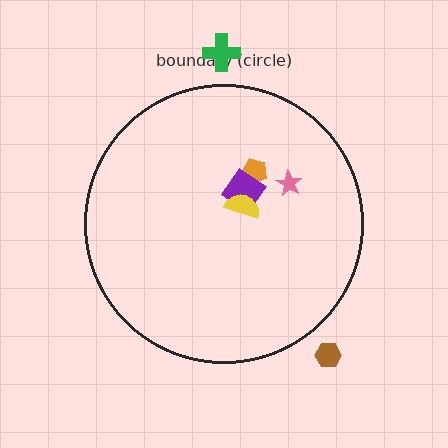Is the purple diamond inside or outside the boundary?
Inside.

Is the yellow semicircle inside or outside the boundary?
Inside.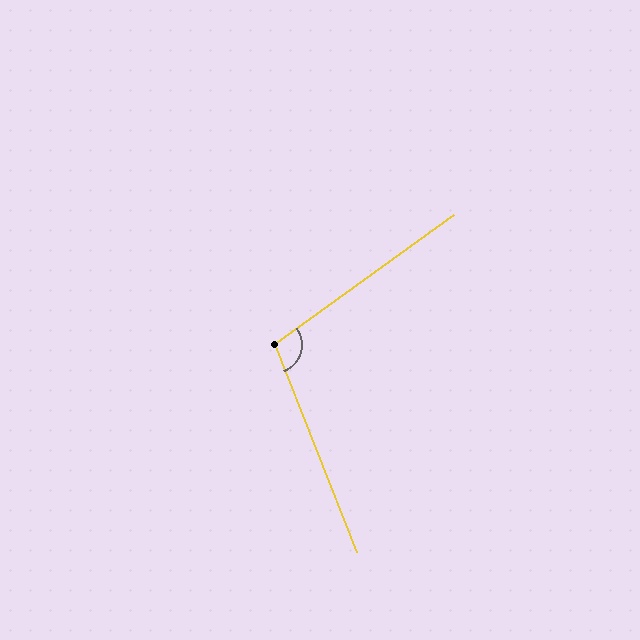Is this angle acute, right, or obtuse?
It is obtuse.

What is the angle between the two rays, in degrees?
Approximately 104 degrees.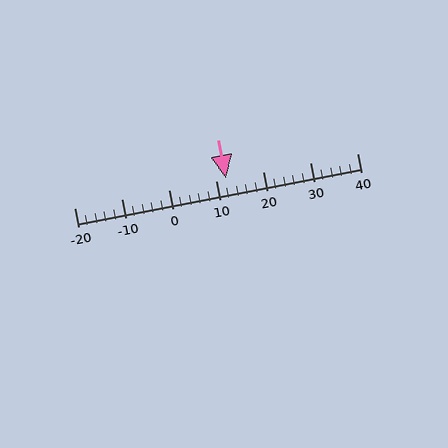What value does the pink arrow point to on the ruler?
The pink arrow points to approximately 12.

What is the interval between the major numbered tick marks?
The major tick marks are spaced 10 units apart.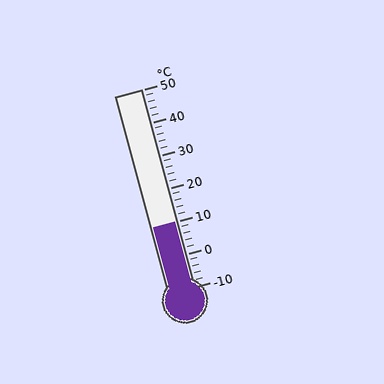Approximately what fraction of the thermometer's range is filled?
The thermometer is filled to approximately 35% of its range.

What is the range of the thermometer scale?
The thermometer scale ranges from -10°C to 50°C.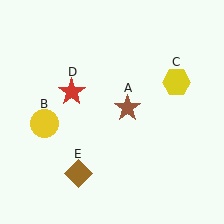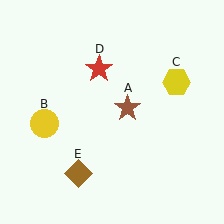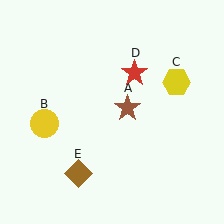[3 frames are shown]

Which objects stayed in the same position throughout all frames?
Brown star (object A) and yellow circle (object B) and yellow hexagon (object C) and brown diamond (object E) remained stationary.